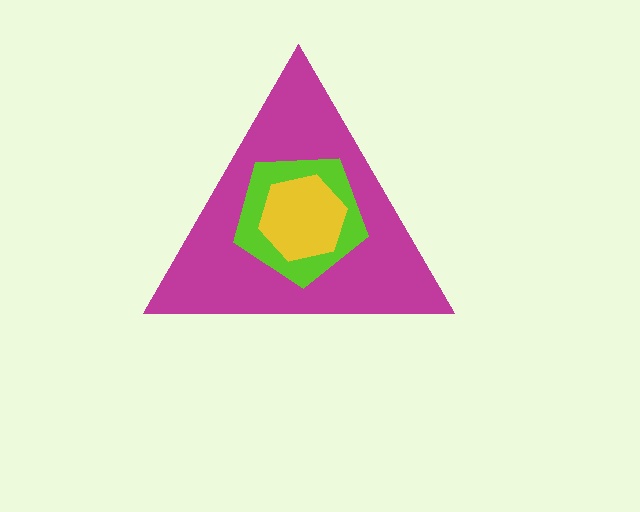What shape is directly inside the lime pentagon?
The yellow hexagon.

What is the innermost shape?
The yellow hexagon.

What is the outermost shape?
The magenta triangle.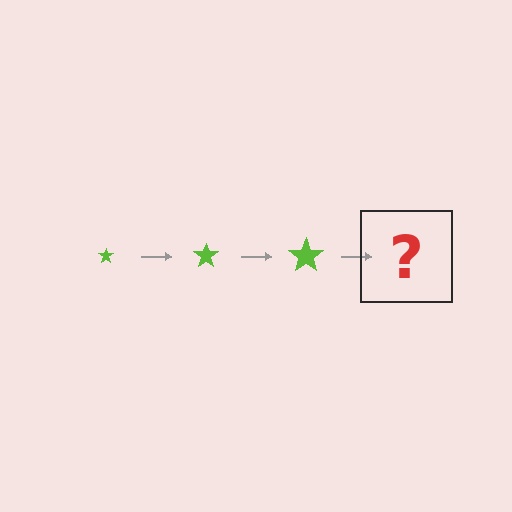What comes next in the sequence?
The next element should be a lime star, larger than the previous one.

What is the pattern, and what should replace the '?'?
The pattern is that the star gets progressively larger each step. The '?' should be a lime star, larger than the previous one.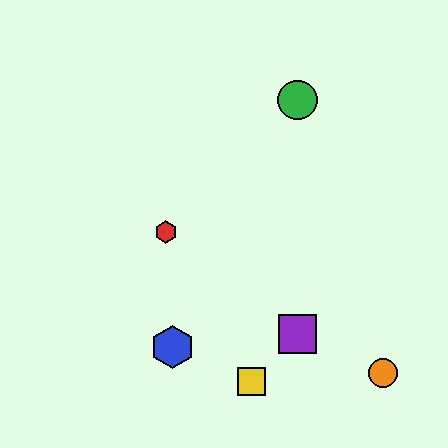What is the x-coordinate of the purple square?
The purple square is at x≈297.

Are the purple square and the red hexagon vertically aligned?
No, the purple square is at x≈297 and the red hexagon is at x≈166.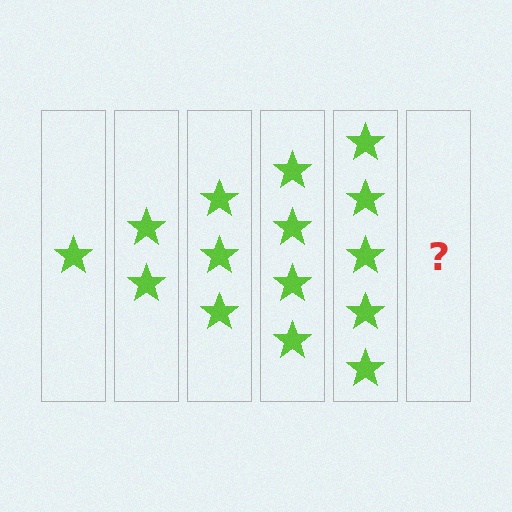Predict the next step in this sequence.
The next step is 6 stars.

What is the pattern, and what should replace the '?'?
The pattern is that each step adds one more star. The '?' should be 6 stars.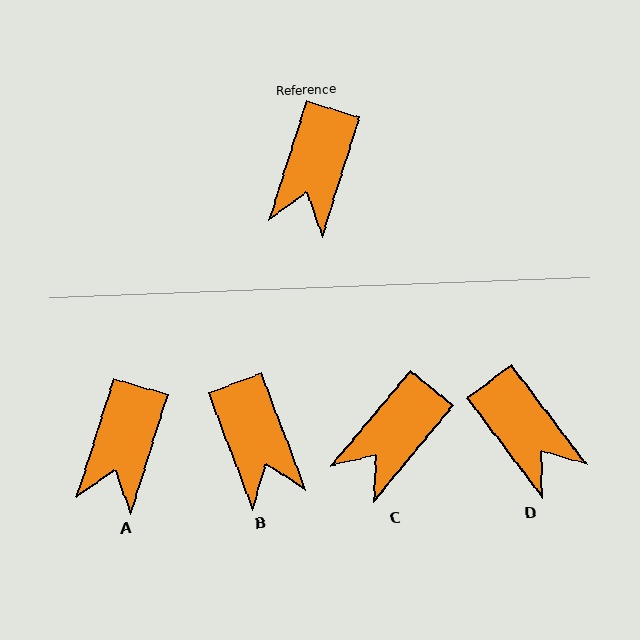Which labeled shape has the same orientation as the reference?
A.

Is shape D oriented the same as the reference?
No, it is off by about 55 degrees.